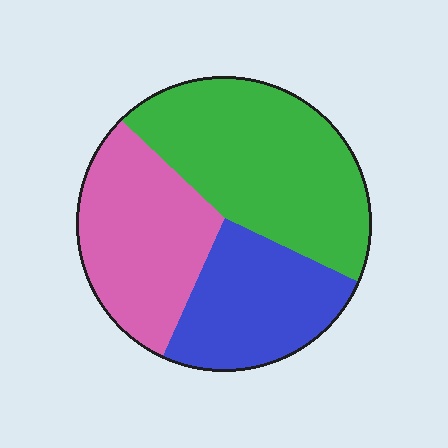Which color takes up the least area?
Blue, at roughly 25%.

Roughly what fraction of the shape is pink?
Pink takes up about one third (1/3) of the shape.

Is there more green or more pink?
Green.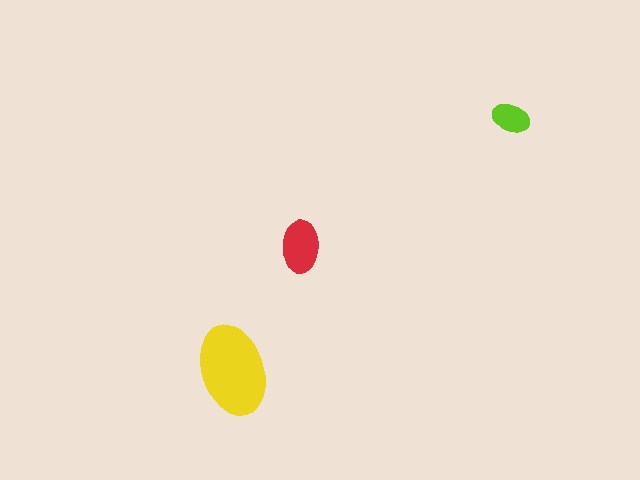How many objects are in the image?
There are 3 objects in the image.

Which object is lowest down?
The yellow ellipse is bottommost.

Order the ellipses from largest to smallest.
the yellow one, the red one, the lime one.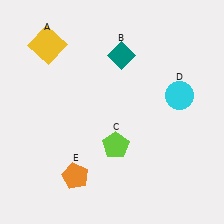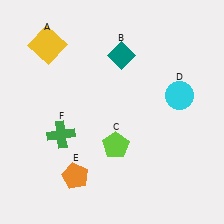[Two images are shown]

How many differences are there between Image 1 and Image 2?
There is 1 difference between the two images.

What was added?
A green cross (F) was added in Image 2.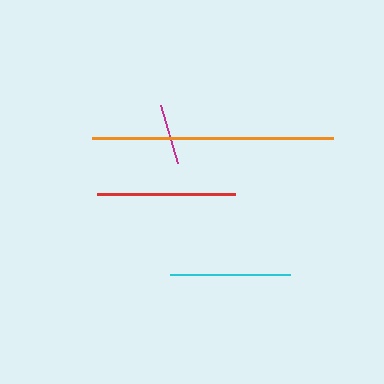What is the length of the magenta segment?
The magenta segment is approximately 60 pixels long.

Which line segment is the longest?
The orange line is the longest at approximately 241 pixels.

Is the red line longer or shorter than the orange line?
The orange line is longer than the red line.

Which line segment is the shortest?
The magenta line is the shortest at approximately 60 pixels.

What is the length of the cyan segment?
The cyan segment is approximately 120 pixels long.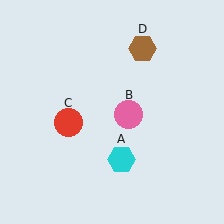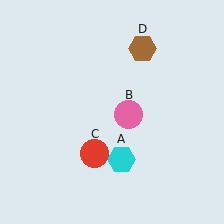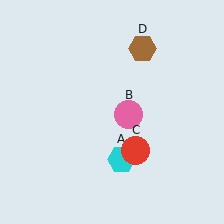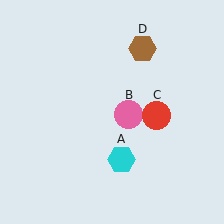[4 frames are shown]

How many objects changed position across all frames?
1 object changed position: red circle (object C).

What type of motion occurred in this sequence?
The red circle (object C) rotated counterclockwise around the center of the scene.